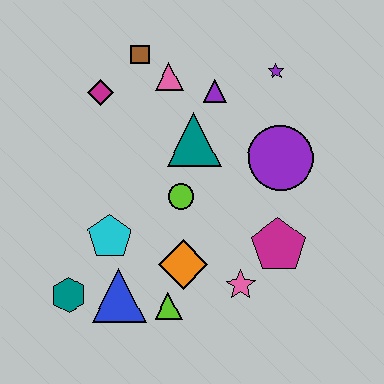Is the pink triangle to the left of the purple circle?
Yes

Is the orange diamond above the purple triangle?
No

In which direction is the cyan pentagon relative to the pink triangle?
The cyan pentagon is below the pink triangle.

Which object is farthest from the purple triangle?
The teal hexagon is farthest from the purple triangle.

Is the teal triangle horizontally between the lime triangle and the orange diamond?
No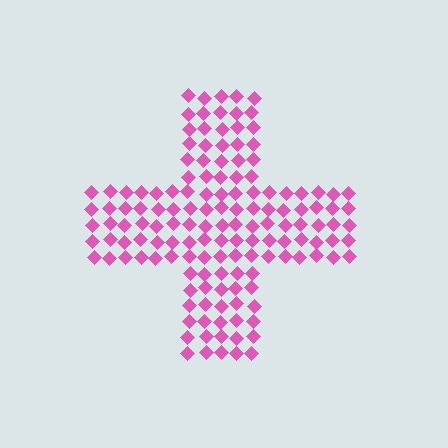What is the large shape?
The large shape is a cross.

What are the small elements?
The small elements are diamonds.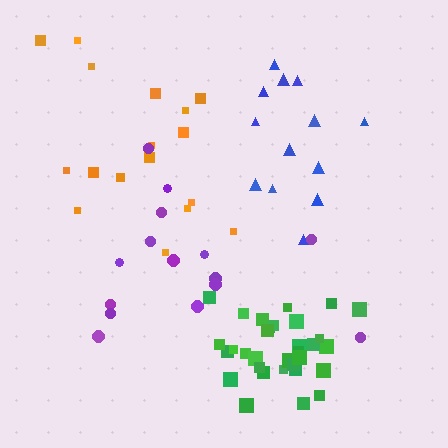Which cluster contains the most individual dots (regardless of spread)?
Green (32).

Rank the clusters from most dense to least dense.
green, blue, orange, purple.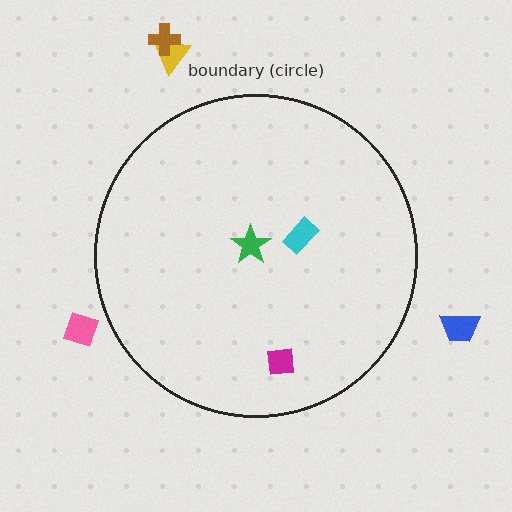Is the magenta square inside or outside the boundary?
Inside.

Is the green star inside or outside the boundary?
Inside.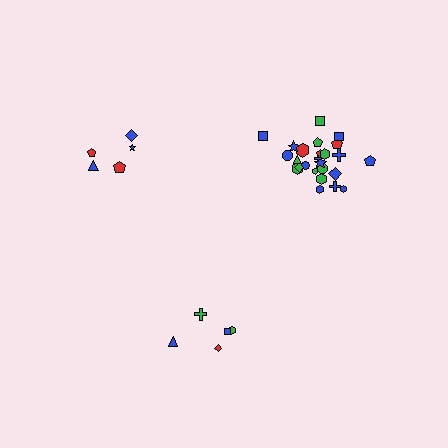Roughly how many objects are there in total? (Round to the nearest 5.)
Roughly 35 objects in total.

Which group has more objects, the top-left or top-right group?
The top-right group.